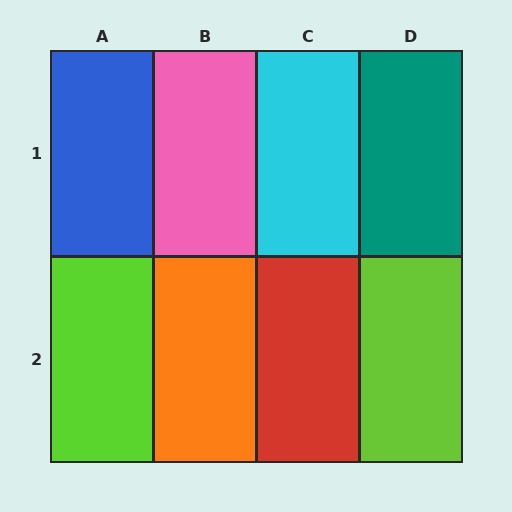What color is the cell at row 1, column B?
Pink.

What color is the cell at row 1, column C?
Cyan.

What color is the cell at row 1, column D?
Teal.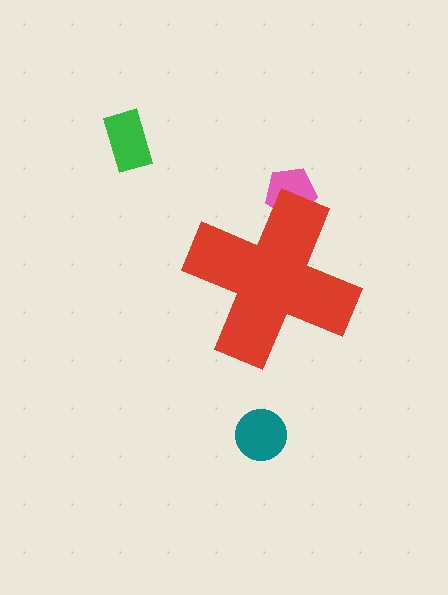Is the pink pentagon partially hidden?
Yes, the pink pentagon is partially hidden behind the red cross.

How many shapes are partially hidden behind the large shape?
1 shape is partially hidden.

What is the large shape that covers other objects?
A red cross.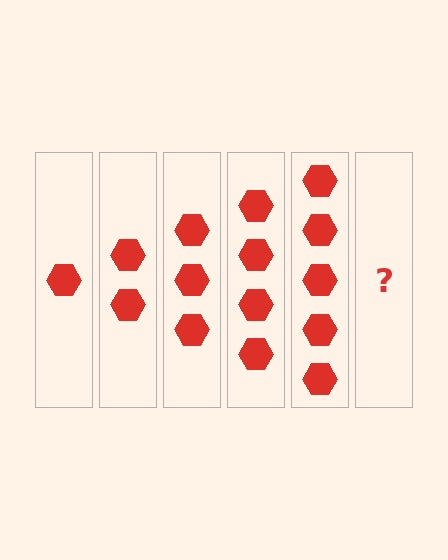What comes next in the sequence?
The next element should be 6 hexagons.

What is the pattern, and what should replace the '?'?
The pattern is that each step adds one more hexagon. The '?' should be 6 hexagons.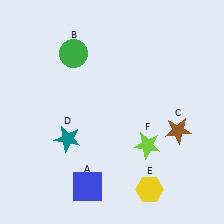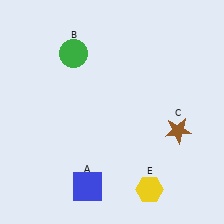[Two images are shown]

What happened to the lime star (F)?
The lime star (F) was removed in Image 2. It was in the bottom-right area of Image 1.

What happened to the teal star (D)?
The teal star (D) was removed in Image 2. It was in the bottom-left area of Image 1.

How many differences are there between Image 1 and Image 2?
There are 2 differences between the two images.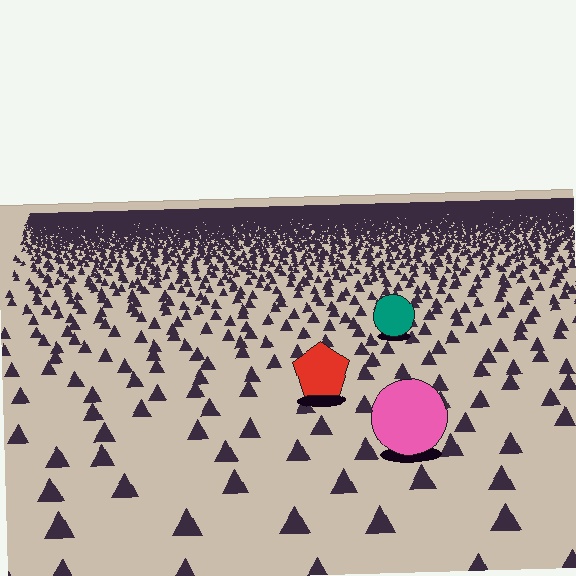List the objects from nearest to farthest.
From nearest to farthest: the pink circle, the red pentagon, the teal circle.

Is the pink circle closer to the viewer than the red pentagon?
Yes. The pink circle is closer — you can tell from the texture gradient: the ground texture is coarser near it.